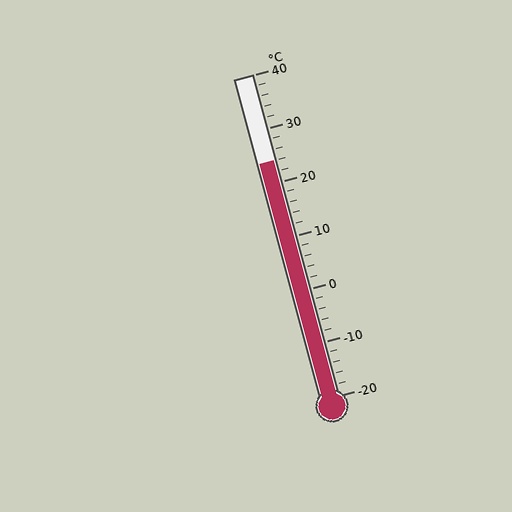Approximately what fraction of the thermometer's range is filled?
The thermometer is filled to approximately 75% of its range.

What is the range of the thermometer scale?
The thermometer scale ranges from -20°C to 40°C.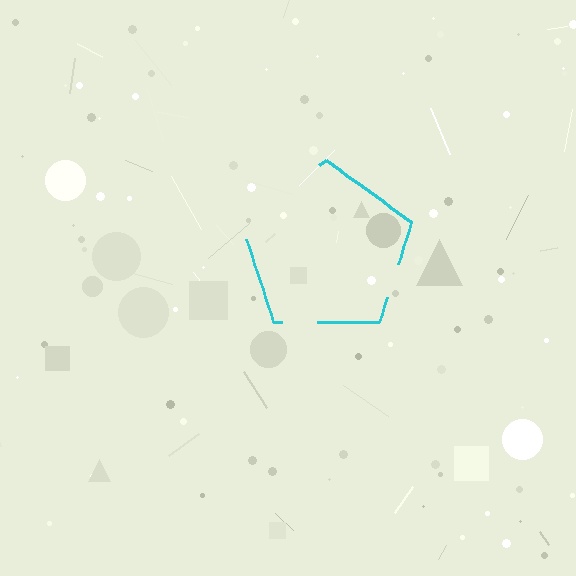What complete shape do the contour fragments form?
The contour fragments form a pentagon.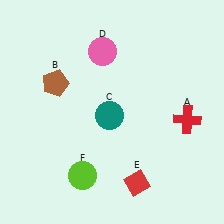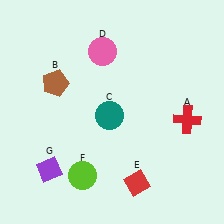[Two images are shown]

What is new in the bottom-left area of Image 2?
A purple diamond (G) was added in the bottom-left area of Image 2.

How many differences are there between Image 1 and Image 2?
There is 1 difference between the two images.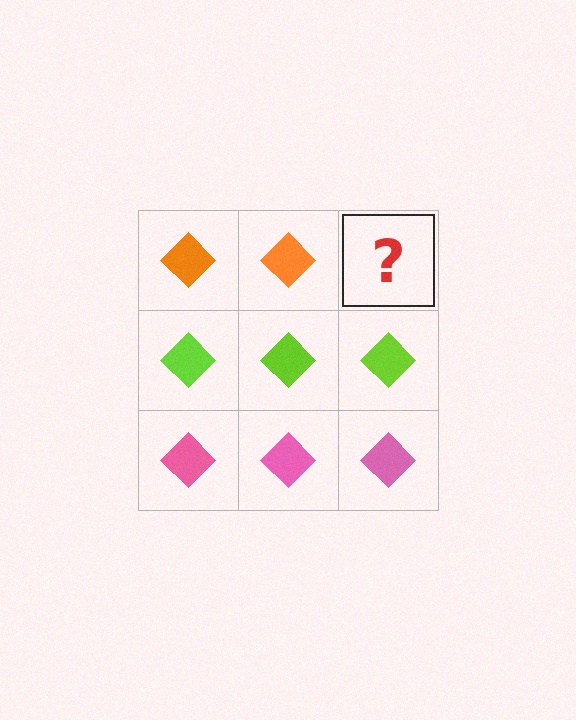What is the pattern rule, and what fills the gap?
The rule is that each row has a consistent color. The gap should be filled with an orange diamond.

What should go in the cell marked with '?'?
The missing cell should contain an orange diamond.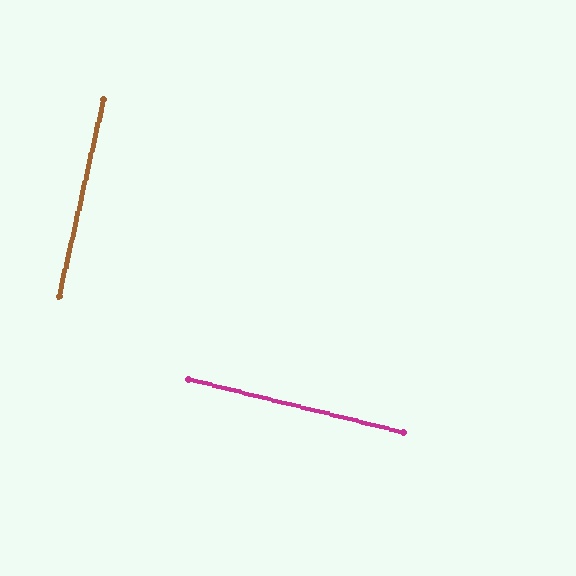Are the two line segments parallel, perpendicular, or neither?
Perpendicular — they meet at approximately 89°.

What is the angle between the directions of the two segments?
Approximately 89 degrees.